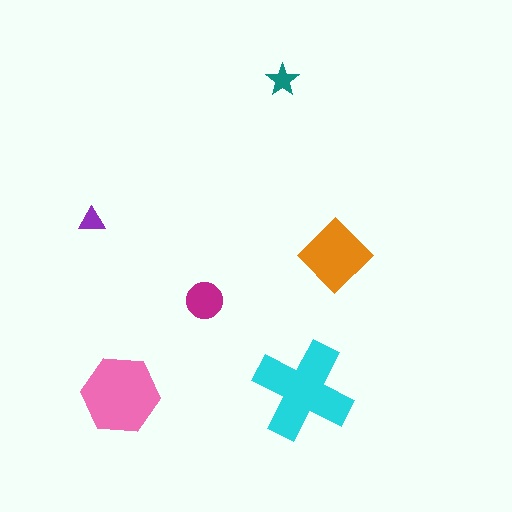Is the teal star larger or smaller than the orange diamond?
Smaller.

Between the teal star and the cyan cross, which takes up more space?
The cyan cross.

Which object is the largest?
The cyan cross.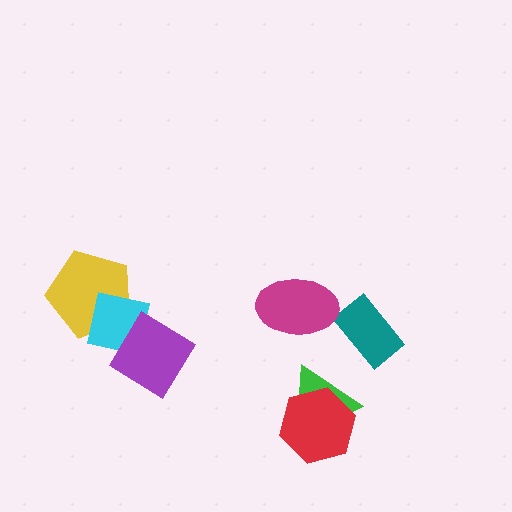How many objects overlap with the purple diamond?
1 object overlaps with the purple diamond.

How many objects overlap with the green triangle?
1 object overlaps with the green triangle.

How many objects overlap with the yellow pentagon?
1 object overlaps with the yellow pentagon.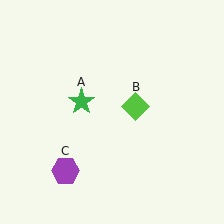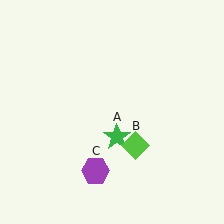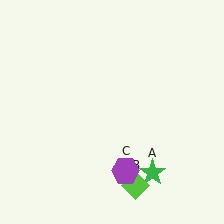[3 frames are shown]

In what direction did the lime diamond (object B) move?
The lime diamond (object B) moved down.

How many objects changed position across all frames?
3 objects changed position: green star (object A), lime diamond (object B), purple hexagon (object C).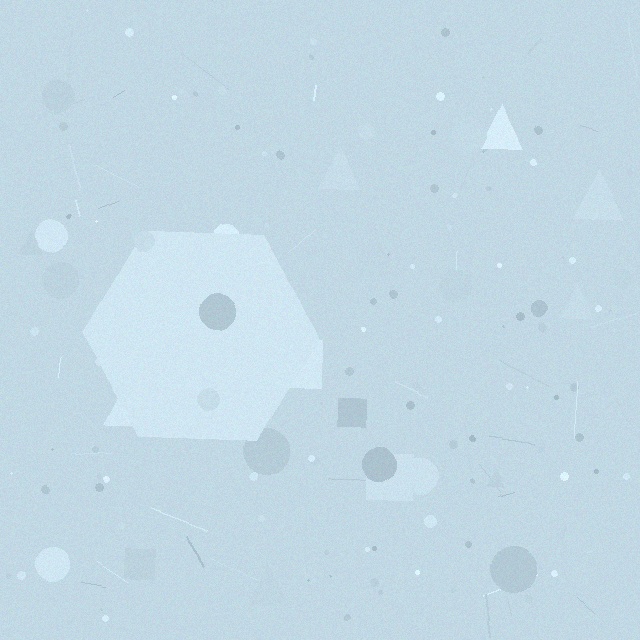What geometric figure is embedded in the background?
A hexagon is embedded in the background.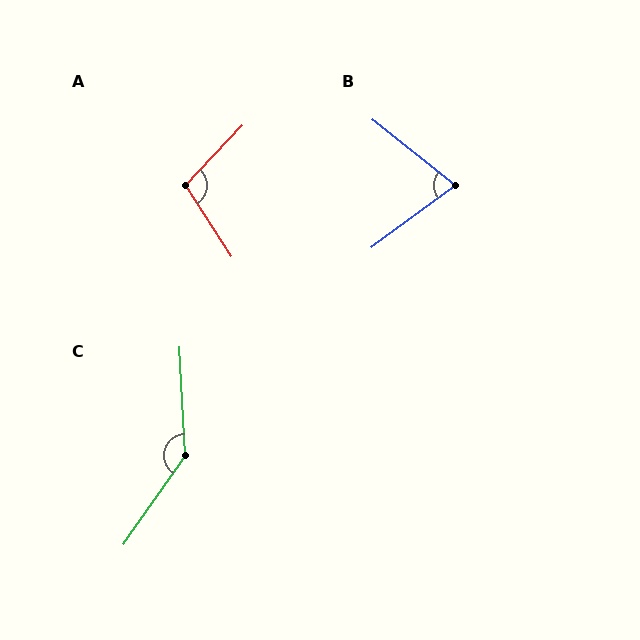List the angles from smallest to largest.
B (75°), A (103°), C (143°).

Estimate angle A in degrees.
Approximately 103 degrees.